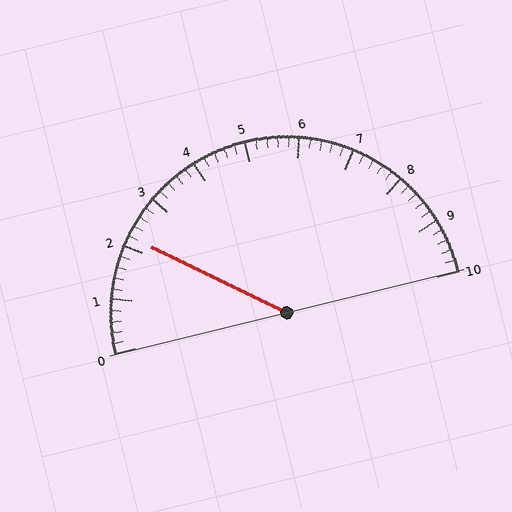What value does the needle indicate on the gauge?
The needle indicates approximately 2.2.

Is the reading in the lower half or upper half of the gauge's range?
The reading is in the lower half of the range (0 to 10).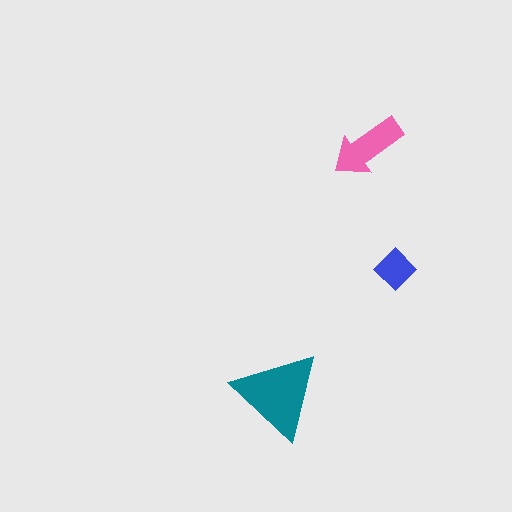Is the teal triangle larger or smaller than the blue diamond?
Larger.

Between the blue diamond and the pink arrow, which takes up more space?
The pink arrow.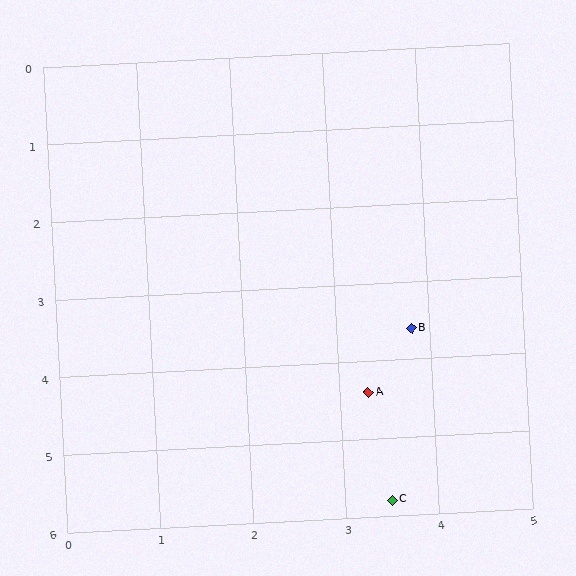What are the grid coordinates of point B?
Point B is at approximately (3.8, 3.6).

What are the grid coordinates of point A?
Point A is at approximately (3.3, 4.4).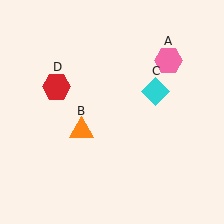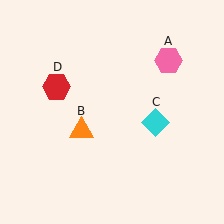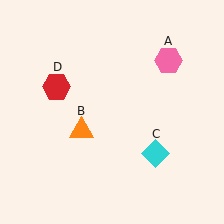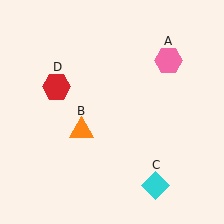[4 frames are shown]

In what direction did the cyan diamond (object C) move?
The cyan diamond (object C) moved down.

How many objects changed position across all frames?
1 object changed position: cyan diamond (object C).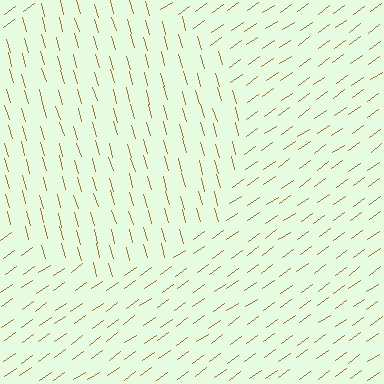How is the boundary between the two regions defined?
The boundary is defined purely by a change in line orientation (approximately 70 degrees difference). All lines are the same color and thickness.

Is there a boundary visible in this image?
Yes, there is a texture boundary formed by a change in line orientation.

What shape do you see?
I see a circle.